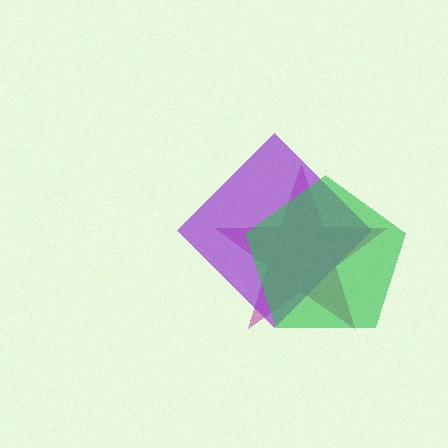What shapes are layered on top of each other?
The layered shapes are: a magenta star, a purple diamond, a green pentagon.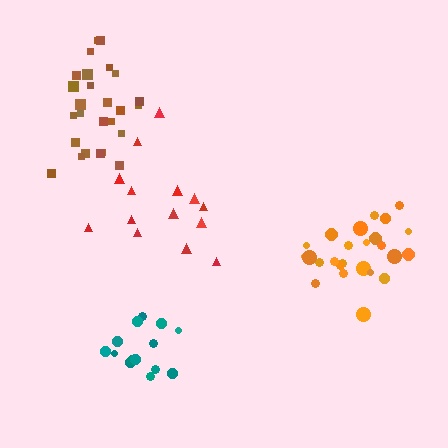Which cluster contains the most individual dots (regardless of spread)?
Brown (26).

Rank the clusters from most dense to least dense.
orange, brown, teal, red.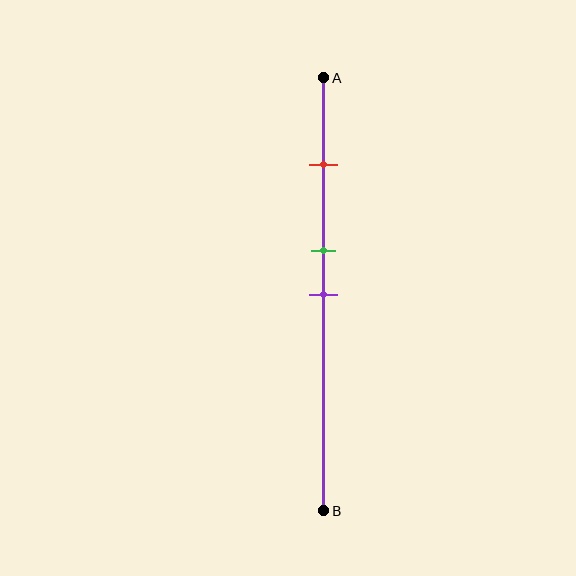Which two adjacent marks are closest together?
The green and purple marks are the closest adjacent pair.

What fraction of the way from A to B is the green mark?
The green mark is approximately 40% (0.4) of the way from A to B.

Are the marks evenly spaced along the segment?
No, the marks are not evenly spaced.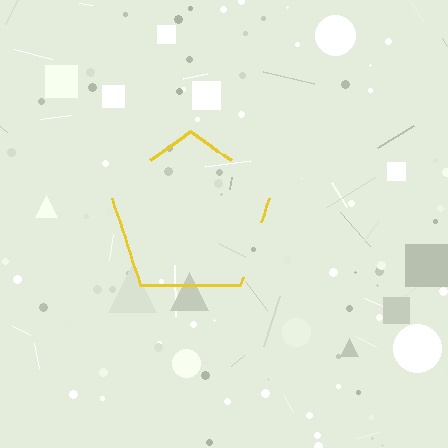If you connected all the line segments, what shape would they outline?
They would outline a pentagon.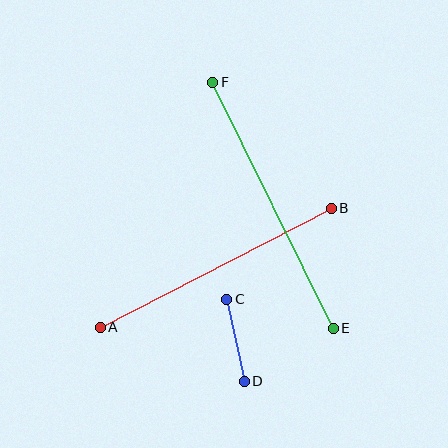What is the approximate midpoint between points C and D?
The midpoint is at approximately (235, 340) pixels.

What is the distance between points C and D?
The distance is approximately 84 pixels.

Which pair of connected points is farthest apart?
Points E and F are farthest apart.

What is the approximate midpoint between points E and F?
The midpoint is at approximately (273, 205) pixels.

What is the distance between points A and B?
The distance is approximately 260 pixels.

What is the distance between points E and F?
The distance is approximately 274 pixels.